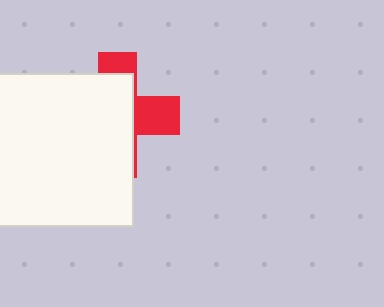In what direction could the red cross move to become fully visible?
The red cross could move right. That would shift it out from behind the white square entirely.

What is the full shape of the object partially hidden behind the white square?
The partially hidden object is a red cross.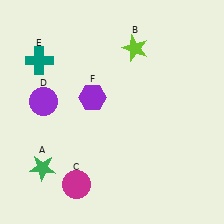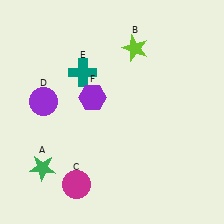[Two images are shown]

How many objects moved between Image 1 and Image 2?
1 object moved between the two images.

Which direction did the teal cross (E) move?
The teal cross (E) moved right.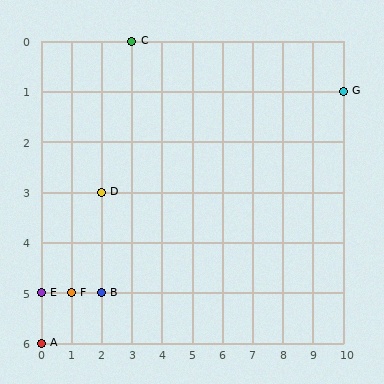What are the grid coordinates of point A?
Point A is at grid coordinates (0, 6).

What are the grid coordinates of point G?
Point G is at grid coordinates (10, 1).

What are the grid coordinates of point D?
Point D is at grid coordinates (2, 3).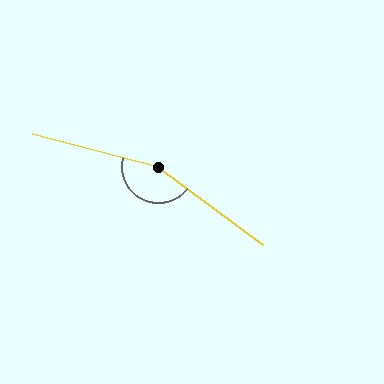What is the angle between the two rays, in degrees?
Approximately 158 degrees.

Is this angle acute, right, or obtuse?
It is obtuse.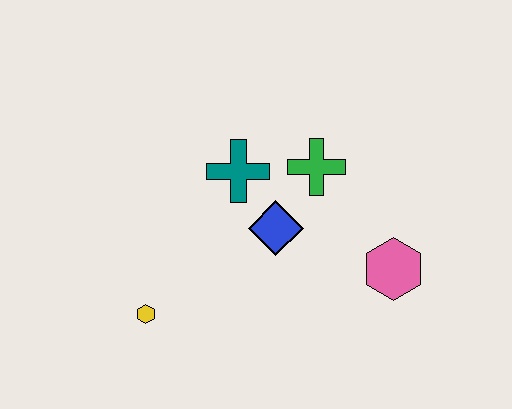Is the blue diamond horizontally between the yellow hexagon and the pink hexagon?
Yes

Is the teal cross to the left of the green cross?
Yes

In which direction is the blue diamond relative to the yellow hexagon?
The blue diamond is to the right of the yellow hexagon.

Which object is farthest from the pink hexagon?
The yellow hexagon is farthest from the pink hexagon.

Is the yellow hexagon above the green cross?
No